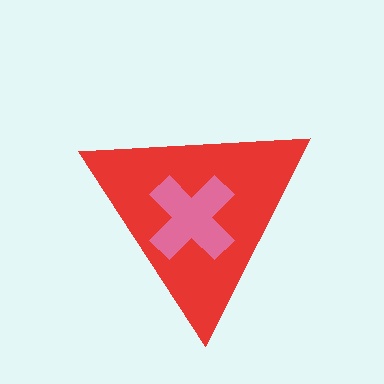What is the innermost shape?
The pink cross.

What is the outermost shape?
The red triangle.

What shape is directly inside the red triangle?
The pink cross.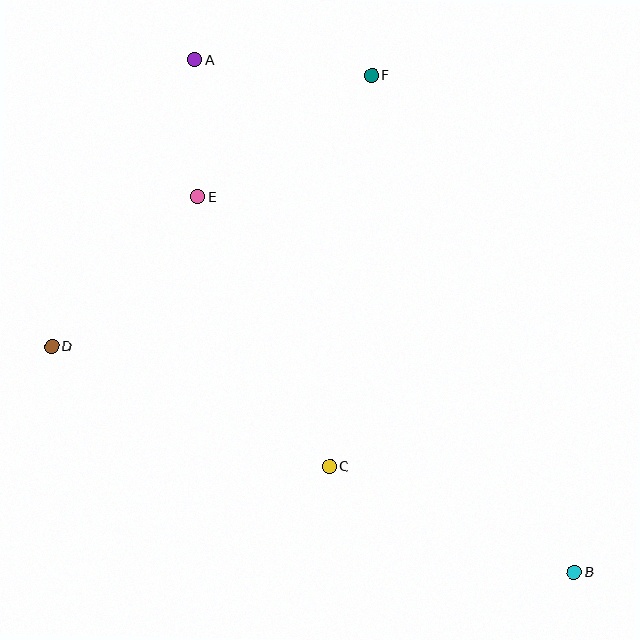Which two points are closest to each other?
Points A and E are closest to each other.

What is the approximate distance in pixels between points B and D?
The distance between B and D is approximately 569 pixels.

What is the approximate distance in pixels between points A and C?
The distance between A and C is approximately 429 pixels.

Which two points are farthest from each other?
Points A and B are farthest from each other.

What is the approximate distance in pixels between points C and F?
The distance between C and F is approximately 394 pixels.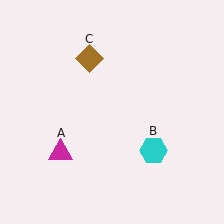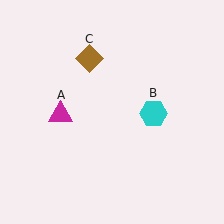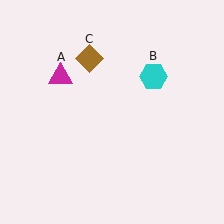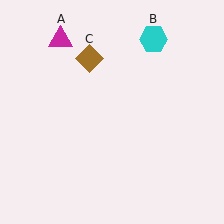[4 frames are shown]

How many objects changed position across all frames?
2 objects changed position: magenta triangle (object A), cyan hexagon (object B).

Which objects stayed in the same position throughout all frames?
Brown diamond (object C) remained stationary.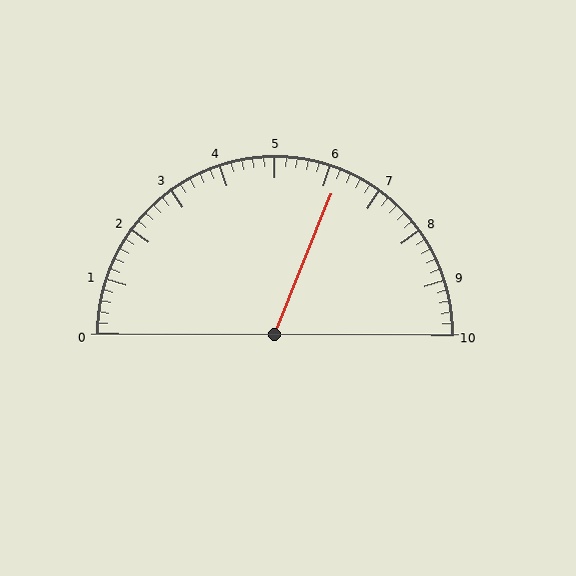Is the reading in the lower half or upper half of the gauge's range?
The reading is in the upper half of the range (0 to 10).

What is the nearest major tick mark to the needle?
The nearest major tick mark is 6.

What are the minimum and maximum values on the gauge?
The gauge ranges from 0 to 10.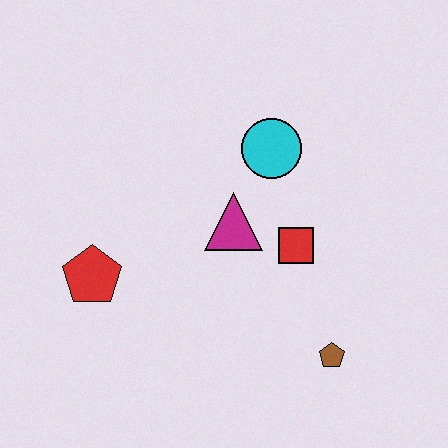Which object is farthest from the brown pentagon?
The red pentagon is farthest from the brown pentagon.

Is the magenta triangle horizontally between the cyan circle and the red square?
No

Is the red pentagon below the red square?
Yes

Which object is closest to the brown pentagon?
The red square is closest to the brown pentagon.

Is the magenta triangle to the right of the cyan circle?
No